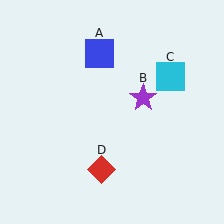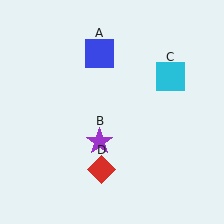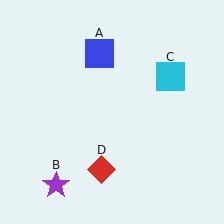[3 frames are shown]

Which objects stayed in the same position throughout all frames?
Blue square (object A) and cyan square (object C) and red diamond (object D) remained stationary.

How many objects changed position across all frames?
1 object changed position: purple star (object B).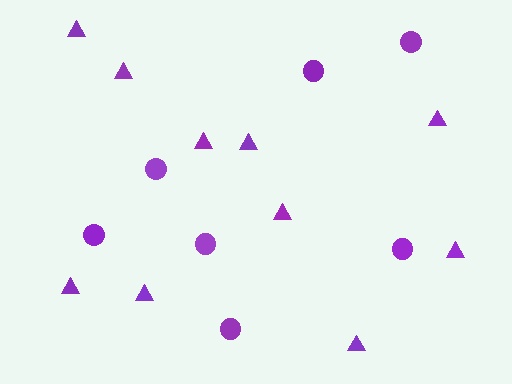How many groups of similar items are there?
There are 2 groups: one group of circles (7) and one group of triangles (10).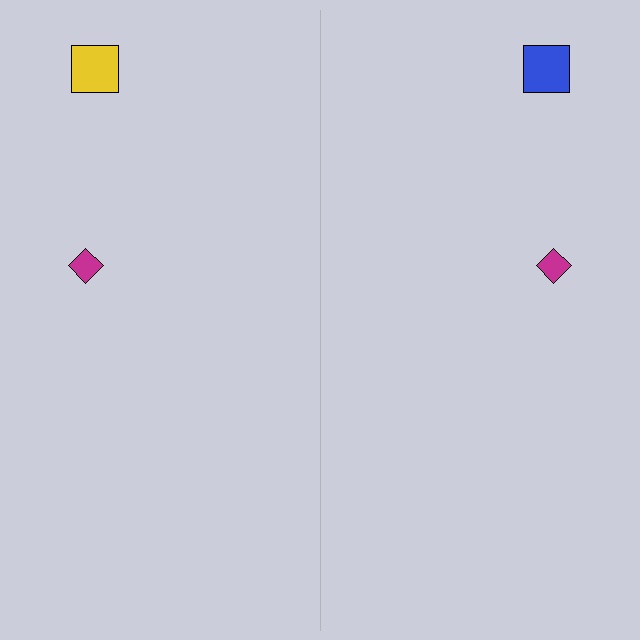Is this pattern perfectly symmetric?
No, the pattern is not perfectly symmetric. The blue square on the right side breaks the symmetry — its mirror counterpart is yellow.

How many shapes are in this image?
There are 4 shapes in this image.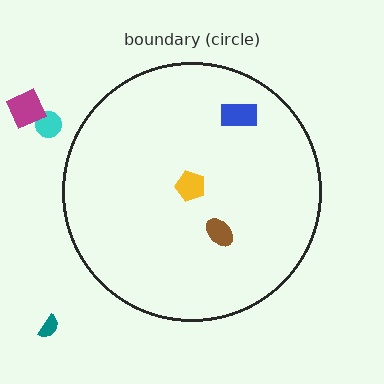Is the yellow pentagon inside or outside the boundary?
Inside.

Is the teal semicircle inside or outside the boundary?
Outside.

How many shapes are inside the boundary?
3 inside, 3 outside.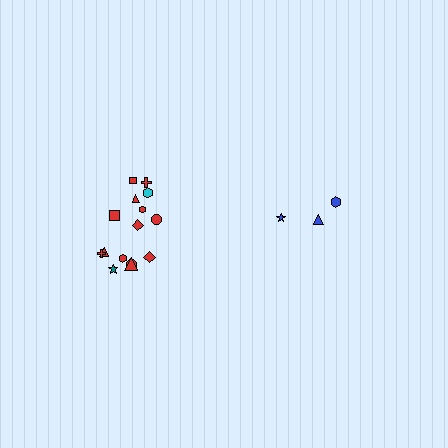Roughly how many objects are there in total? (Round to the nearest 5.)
Roughly 20 objects in total.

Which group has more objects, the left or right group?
The left group.